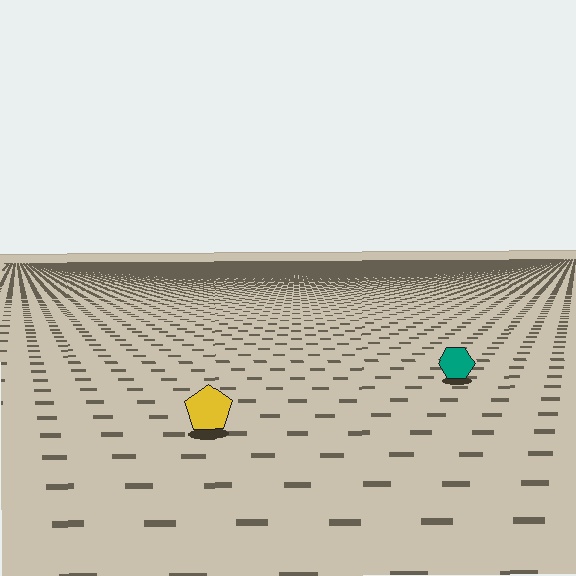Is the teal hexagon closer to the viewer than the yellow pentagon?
No. The yellow pentagon is closer — you can tell from the texture gradient: the ground texture is coarser near it.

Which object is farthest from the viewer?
The teal hexagon is farthest from the viewer. It appears smaller and the ground texture around it is denser.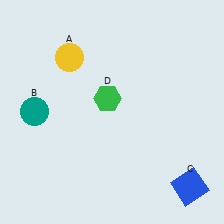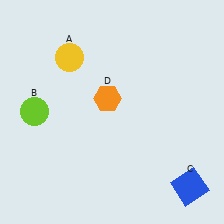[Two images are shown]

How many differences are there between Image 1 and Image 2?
There are 2 differences between the two images.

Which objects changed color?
B changed from teal to lime. D changed from green to orange.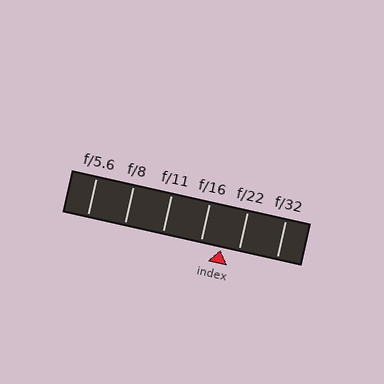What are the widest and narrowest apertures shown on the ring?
The widest aperture shown is f/5.6 and the narrowest is f/32.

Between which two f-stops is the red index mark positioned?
The index mark is between f/16 and f/22.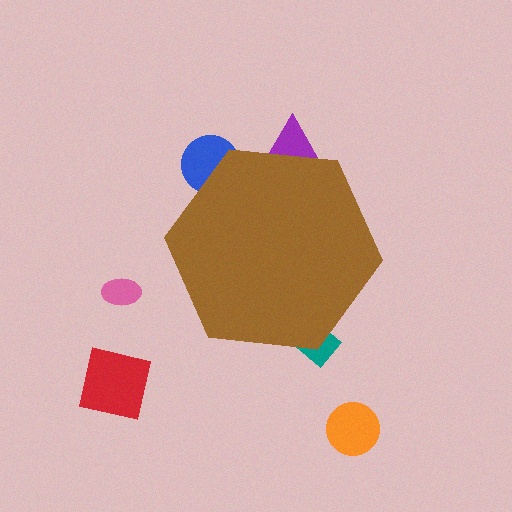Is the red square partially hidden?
No, the red square is fully visible.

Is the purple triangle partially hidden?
Yes, the purple triangle is partially hidden behind the brown hexagon.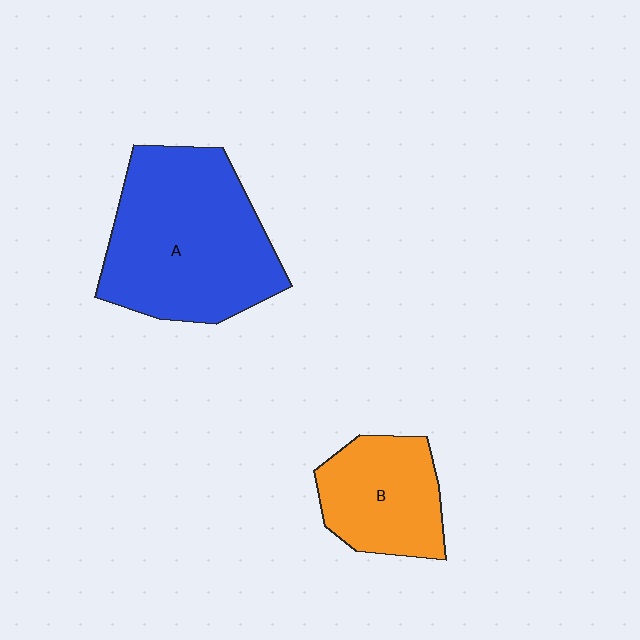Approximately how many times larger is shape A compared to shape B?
Approximately 1.9 times.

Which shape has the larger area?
Shape A (blue).